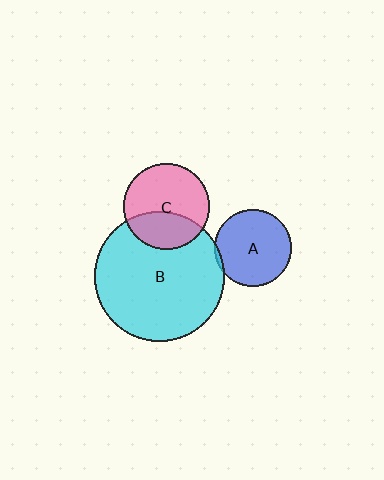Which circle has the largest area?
Circle B (cyan).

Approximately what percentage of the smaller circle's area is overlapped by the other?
Approximately 5%.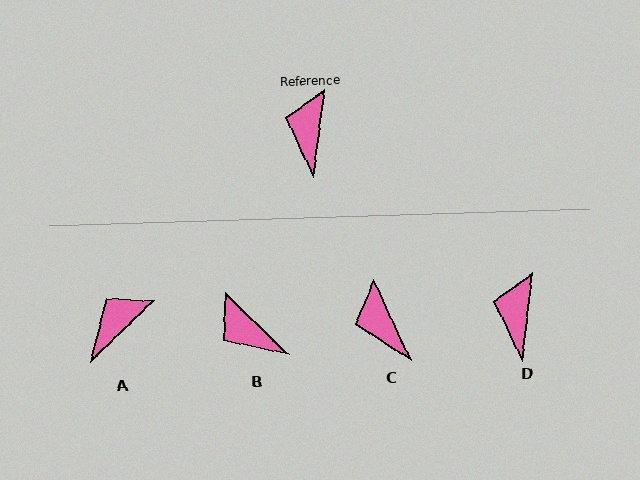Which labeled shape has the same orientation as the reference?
D.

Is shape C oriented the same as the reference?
No, it is off by about 32 degrees.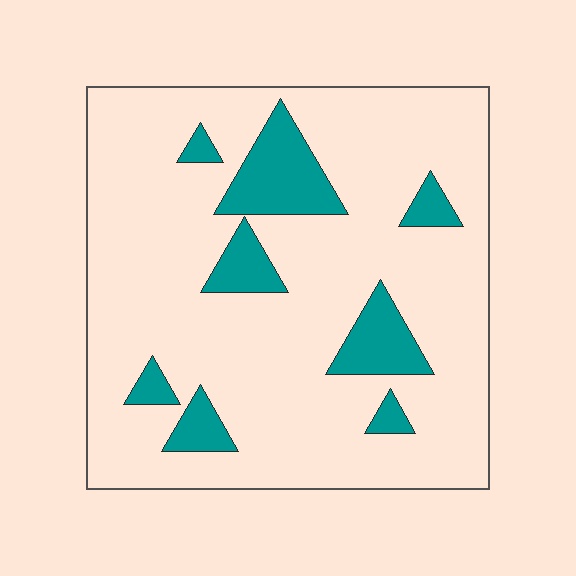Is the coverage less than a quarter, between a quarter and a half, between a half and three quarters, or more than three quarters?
Less than a quarter.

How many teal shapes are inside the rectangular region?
8.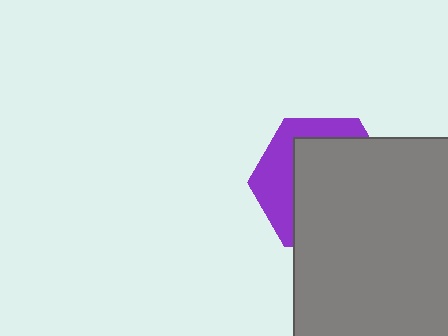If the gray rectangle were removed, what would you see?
You would see the complete purple hexagon.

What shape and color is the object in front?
The object in front is a gray rectangle.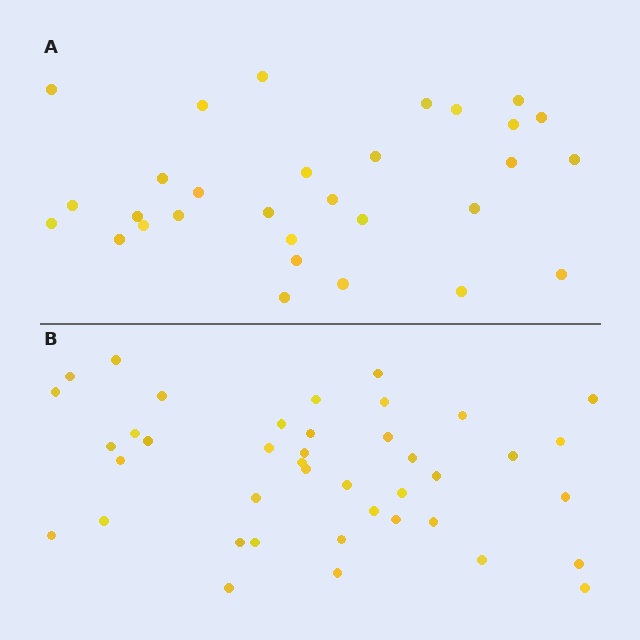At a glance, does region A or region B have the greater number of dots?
Region B (the bottom region) has more dots.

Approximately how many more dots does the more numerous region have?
Region B has roughly 12 or so more dots than region A.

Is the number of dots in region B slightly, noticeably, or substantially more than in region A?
Region B has noticeably more, but not dramatically so. The ratio is roughly 1.4 to 1.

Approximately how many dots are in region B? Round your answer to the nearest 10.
About 40 dots. (The exact count is 41, which rounds to 40.)